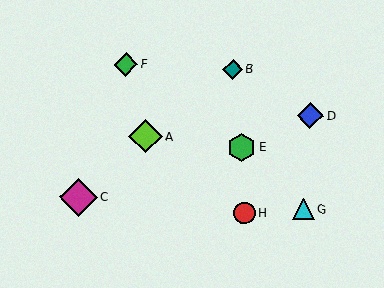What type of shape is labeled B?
Shape B is a teal diamond.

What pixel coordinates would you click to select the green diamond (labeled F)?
Click at (126, 64) to select the green diamond F.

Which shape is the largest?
The magenta diamond (labeled C) is the largest.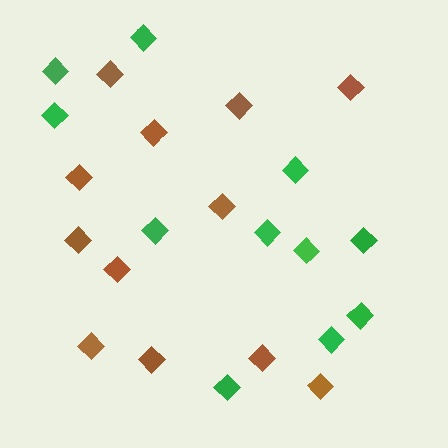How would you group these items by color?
There are 2 groups: one group of brown diamonds (12) and one group of green diamonds (11).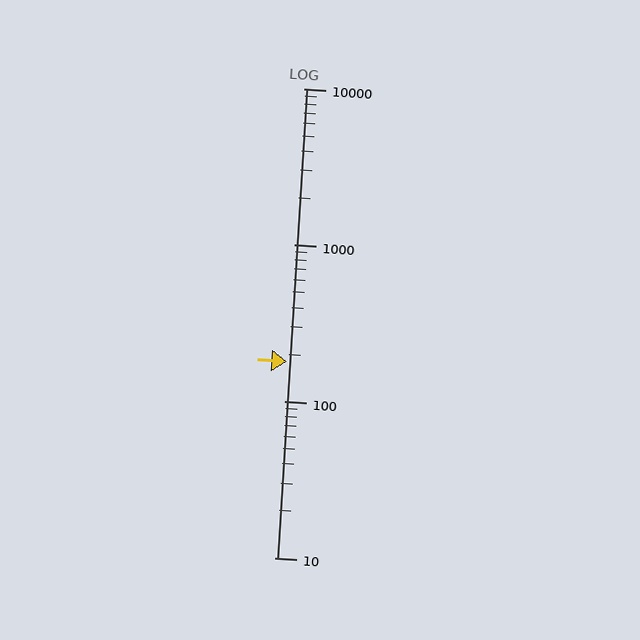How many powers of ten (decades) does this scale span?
The scale spans 3 decades, from 10 to 10000.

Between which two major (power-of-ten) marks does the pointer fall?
The pointer is between 100 and 1000.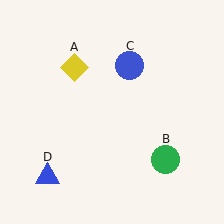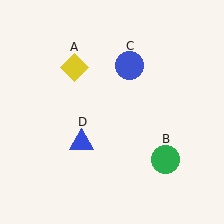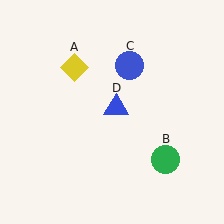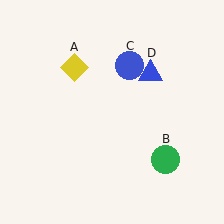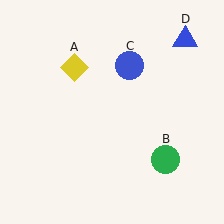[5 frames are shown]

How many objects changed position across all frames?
1 object changed position: blue triangle (object D).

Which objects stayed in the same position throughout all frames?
Yellow diamond (object A) and green circle (object B) and blue circle (object C) remained stationary.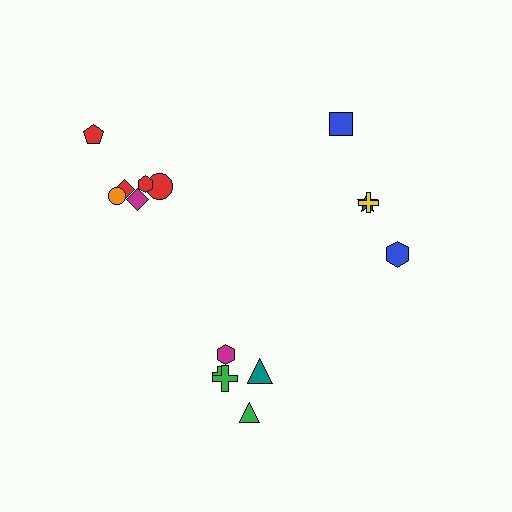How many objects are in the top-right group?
There are 4 objects.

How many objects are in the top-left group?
There are 6 objects.